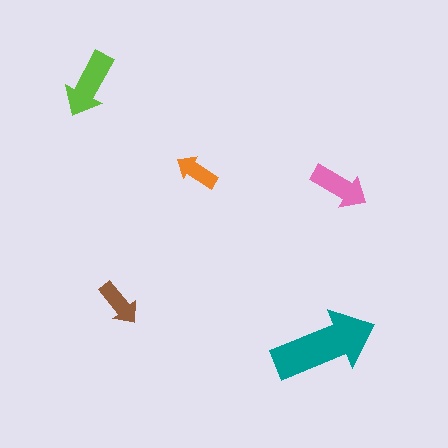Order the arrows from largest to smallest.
the teal one, the lime one, the pink one, the brown one, the orange one.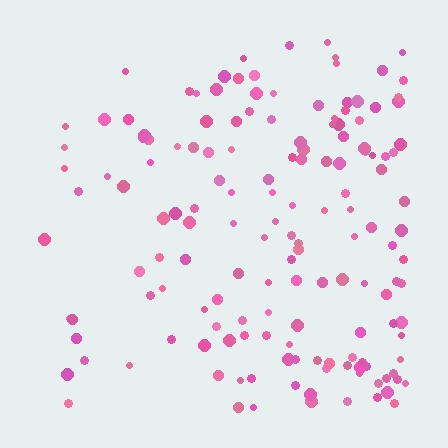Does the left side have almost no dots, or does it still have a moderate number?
Still a moderate number, just noticeably fewer than the right.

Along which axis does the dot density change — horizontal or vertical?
Horizontal.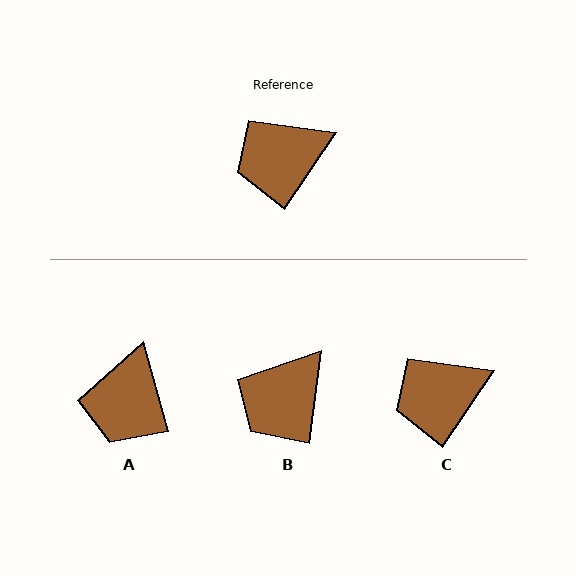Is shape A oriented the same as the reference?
No, it is off by about 49 degrees.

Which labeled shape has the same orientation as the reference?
C.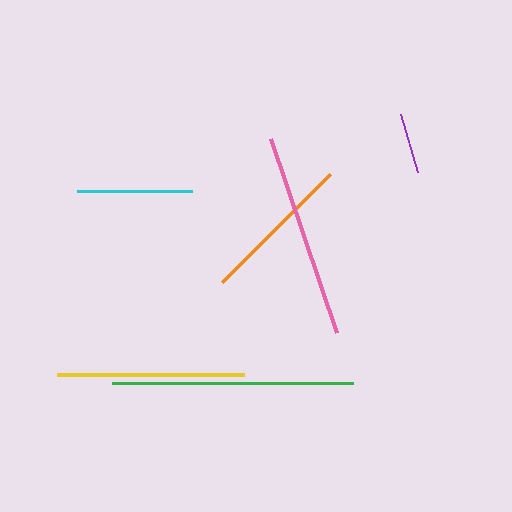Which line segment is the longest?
The green line is the longest at approximately 241 pixels.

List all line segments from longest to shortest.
From longest to shortest: green, pink, yellow, orange, cyan, purple.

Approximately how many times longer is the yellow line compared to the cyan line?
The yellow line is approximately 1.6 times the length of the cyan line.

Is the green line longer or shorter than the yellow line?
The green line is longer than the yellow line.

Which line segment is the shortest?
The purple line is the shortest at approximately 60 pixels.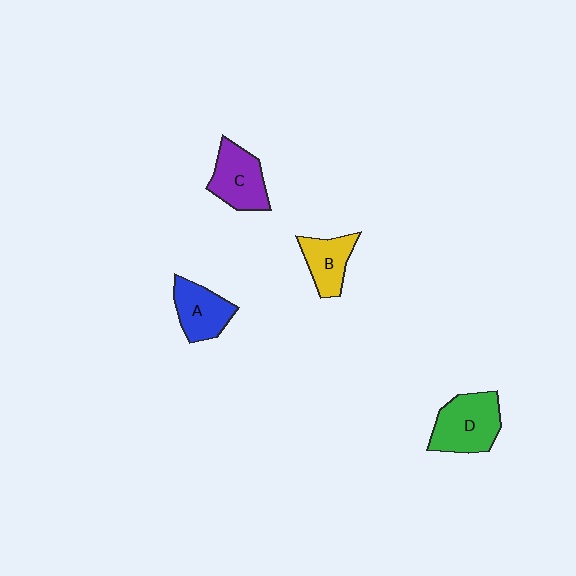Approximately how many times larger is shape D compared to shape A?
Approximately 1.3 times.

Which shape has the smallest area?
Shape B (yellow).